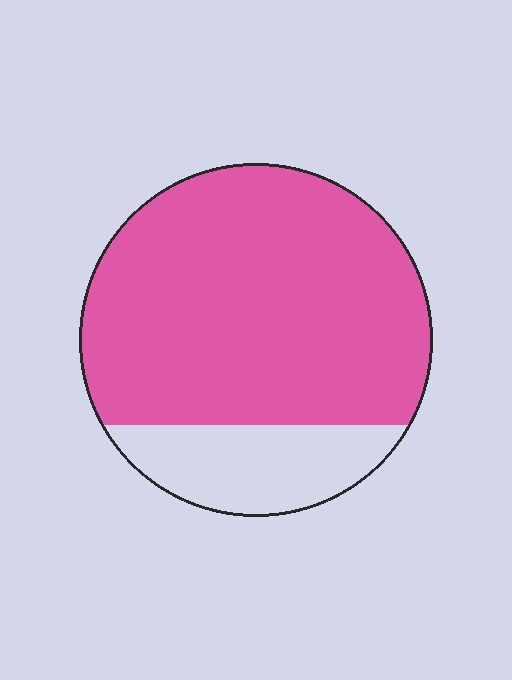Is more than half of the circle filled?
Yes.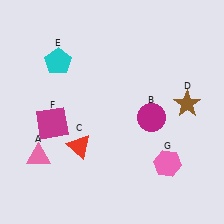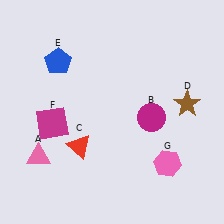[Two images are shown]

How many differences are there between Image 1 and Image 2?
There is 1 difference between the two images.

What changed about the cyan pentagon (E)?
In Image 1, E is cyan. In Image 2, it changed to blue.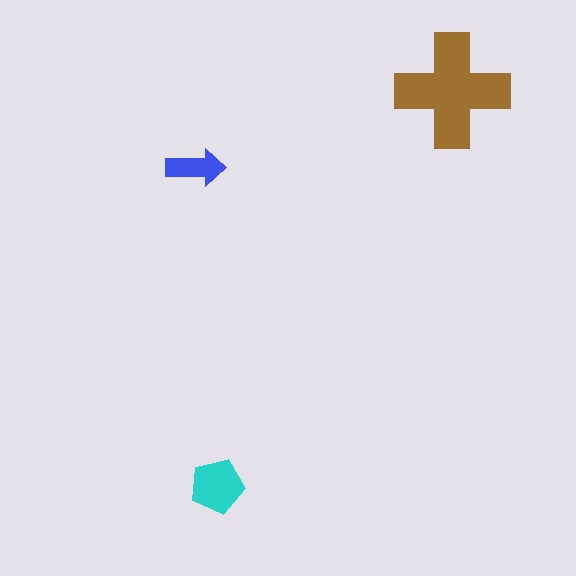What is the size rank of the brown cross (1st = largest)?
1st.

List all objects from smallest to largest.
The blue arrow, the cyan pentagon, the brown cross.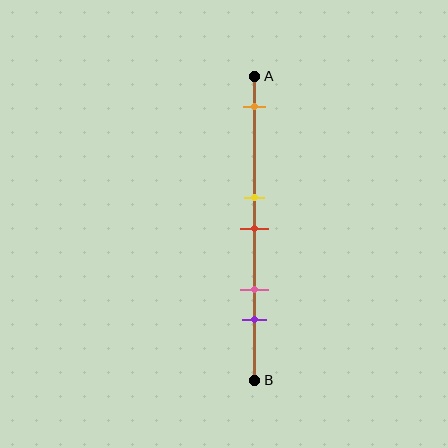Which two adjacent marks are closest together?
The yellow and red marks are the closest adjacent pair.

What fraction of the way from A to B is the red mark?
The red mark is approximately 50% (0.5) of the way from A to B.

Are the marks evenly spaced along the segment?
No, the marks are not evenly spaced.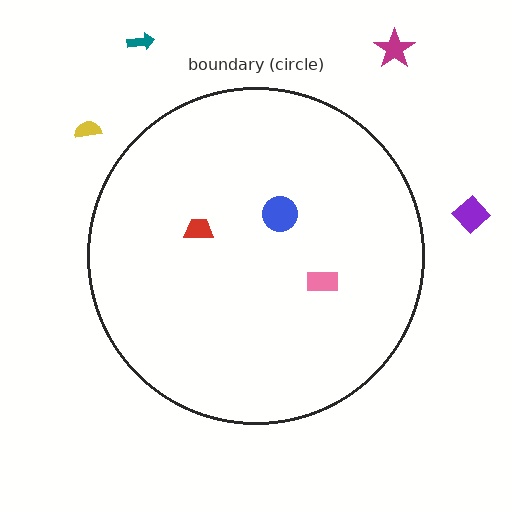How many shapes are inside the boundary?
3 inside, 4 outside.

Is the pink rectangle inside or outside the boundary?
Inside.